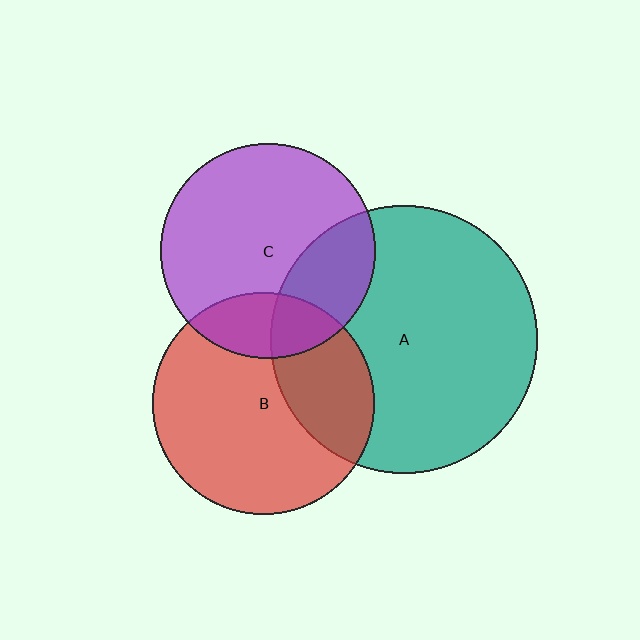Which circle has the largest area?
Circle A (teal).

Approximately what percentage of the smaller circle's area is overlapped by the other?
Approximately 20%.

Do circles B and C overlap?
Yes.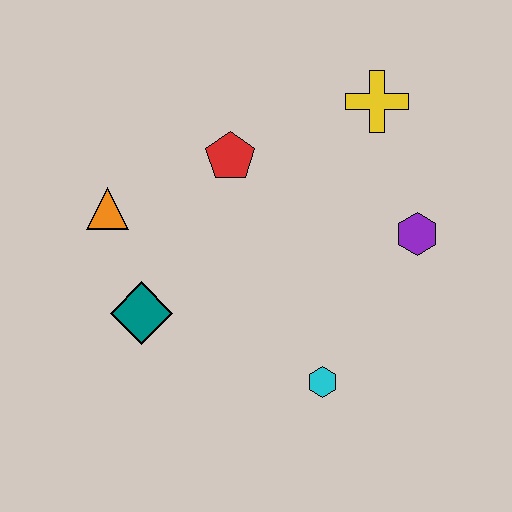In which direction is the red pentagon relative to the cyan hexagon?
The red pentagon is above the cyan hexagon.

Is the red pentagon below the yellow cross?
Yes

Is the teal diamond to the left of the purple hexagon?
Yes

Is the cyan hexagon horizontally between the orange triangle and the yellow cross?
Yes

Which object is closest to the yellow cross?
The purple hexagon is closest to the yellow cross.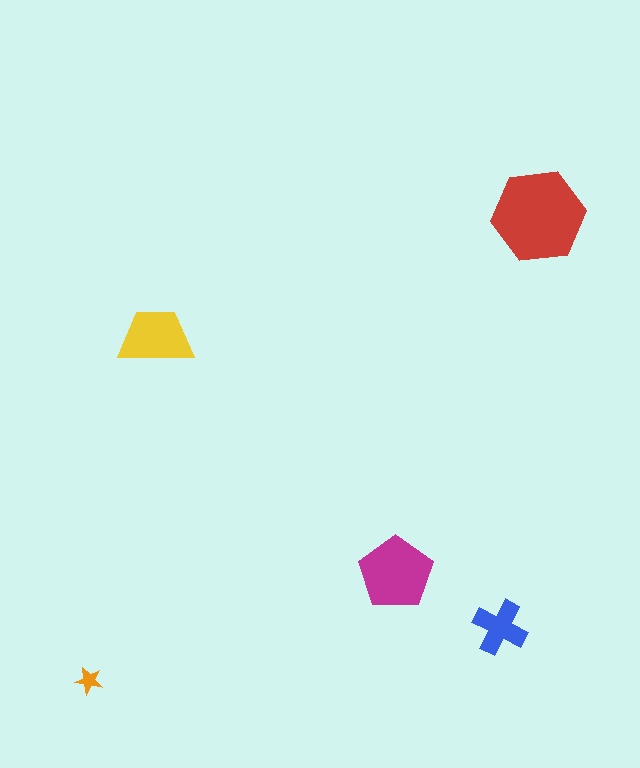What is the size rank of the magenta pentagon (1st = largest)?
2nd.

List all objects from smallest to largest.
The orange star, the blue cross, the yellow trapezoid, the magenta pentagon, the red hexagon.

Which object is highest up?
The red hexagon is topmost.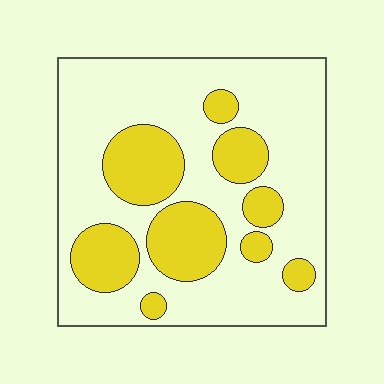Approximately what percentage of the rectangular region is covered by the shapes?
Approximately 30%.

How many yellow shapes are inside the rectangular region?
9.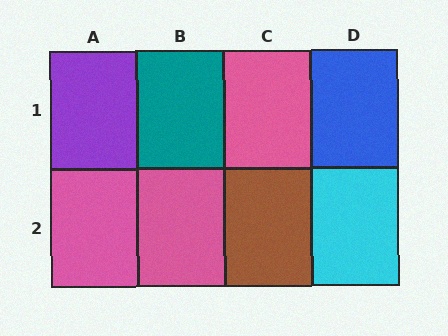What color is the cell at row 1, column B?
Teal.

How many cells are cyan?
1 cell is cyan.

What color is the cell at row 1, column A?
Purple.